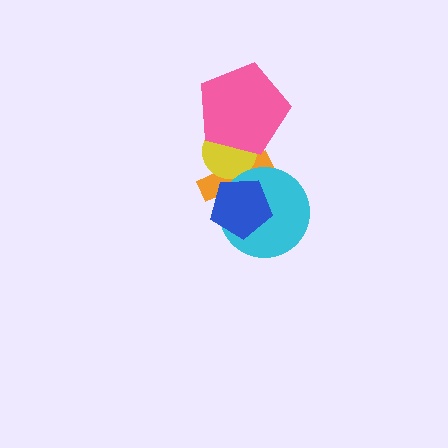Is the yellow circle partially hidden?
Yes, it is partially covered by another shape.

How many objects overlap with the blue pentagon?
2 objects overlap with the blue pentagon.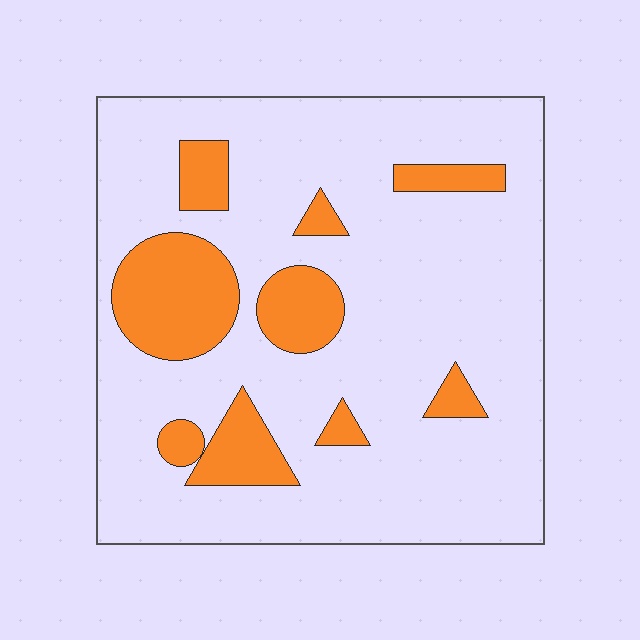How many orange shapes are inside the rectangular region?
9.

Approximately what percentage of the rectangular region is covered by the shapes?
Approximately 20%.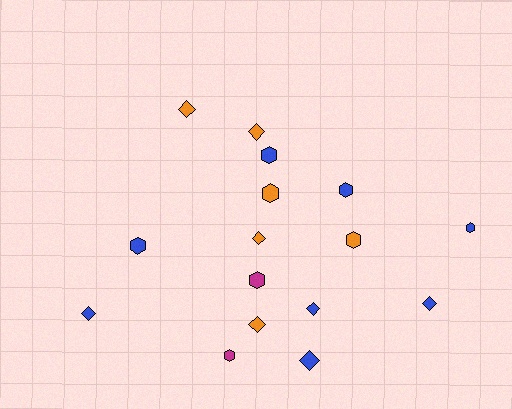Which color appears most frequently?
Blue, with 8 objects.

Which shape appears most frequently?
Diamond, with 8 objects.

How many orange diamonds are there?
There are 4 orange diamonds.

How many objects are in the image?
There are 16 objects.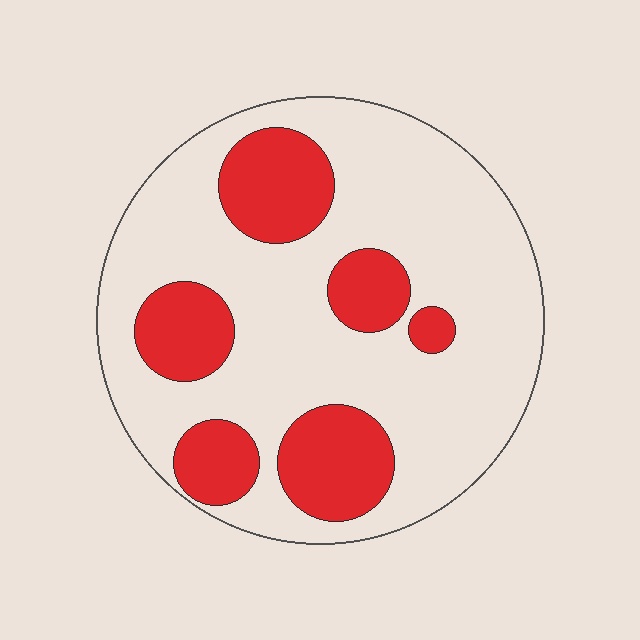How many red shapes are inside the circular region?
6.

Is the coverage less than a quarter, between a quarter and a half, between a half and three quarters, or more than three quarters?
Between a quarter and a half.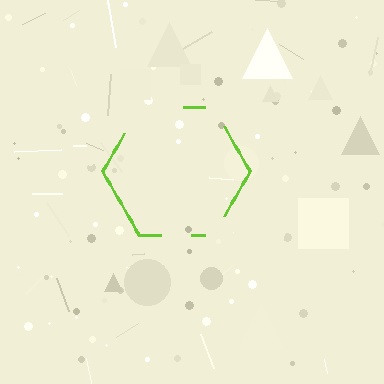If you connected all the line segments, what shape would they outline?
They would outline a hexagon.